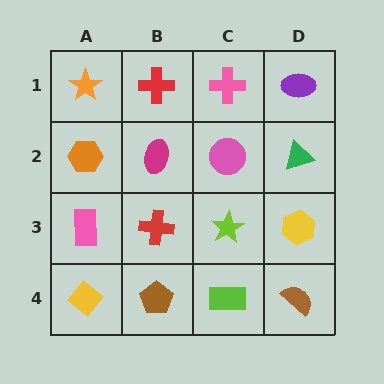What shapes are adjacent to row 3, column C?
A pink circle (row 2, column C), a lime rectangle (row 4, column C), a red cross (row 3, column B), a yellow hexagon (row 3, column D).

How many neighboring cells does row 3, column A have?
3.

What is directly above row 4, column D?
A yellow hexagon.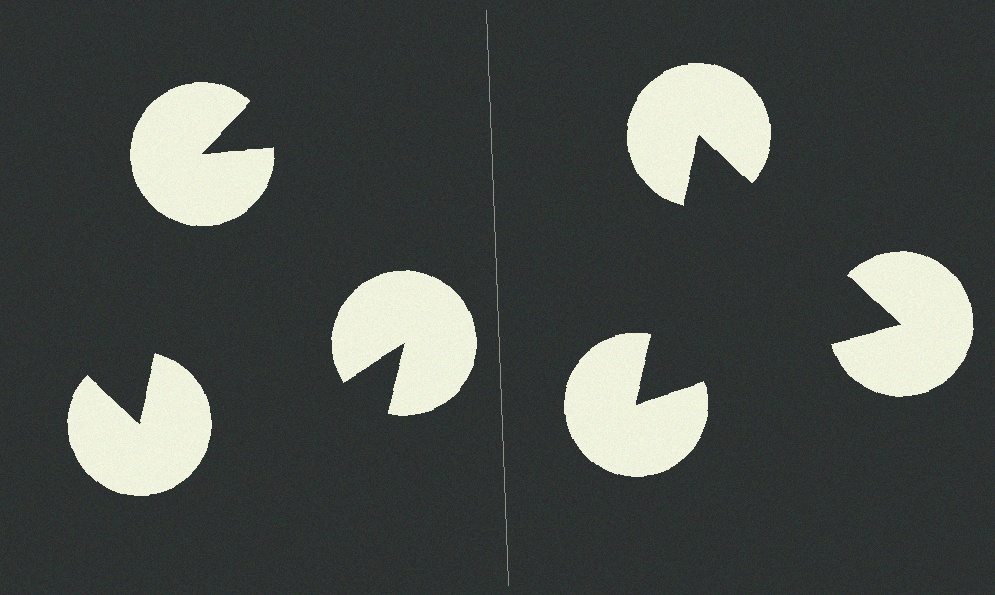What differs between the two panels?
The pac-man discs are positioned identically on both sides; only the wedge orientations differ. On the right they align to a triangle; on the left they are misaligned.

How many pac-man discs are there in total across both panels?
6 — 3 on each side.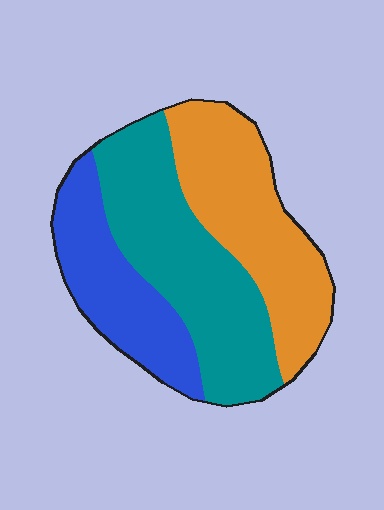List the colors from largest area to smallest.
From largest to smallest: teal, orange, blue.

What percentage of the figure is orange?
Orange covers around 35% of the figure.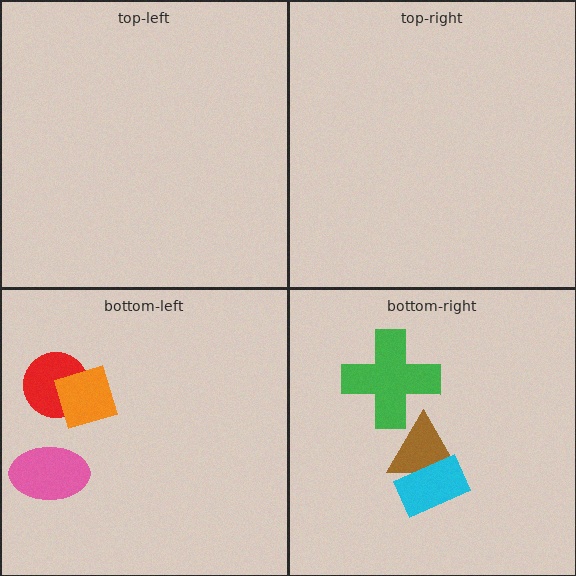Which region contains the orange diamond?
The bottom-left region.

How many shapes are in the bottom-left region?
3.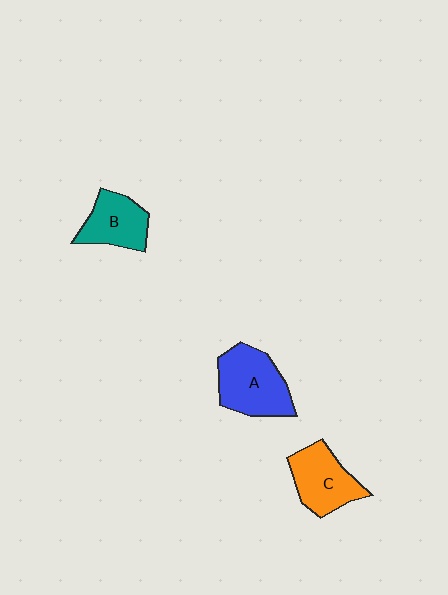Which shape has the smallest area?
Shape B (teal).